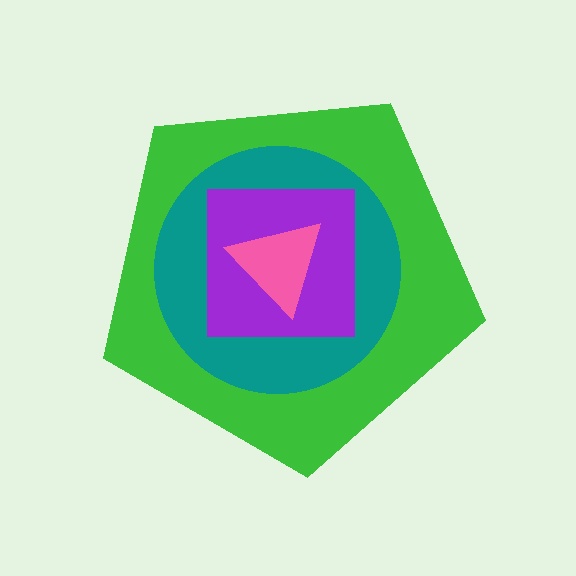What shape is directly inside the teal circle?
The purple square.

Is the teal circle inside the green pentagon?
Yes.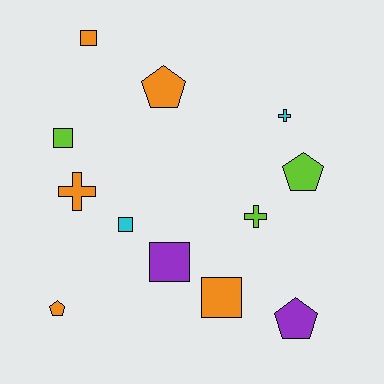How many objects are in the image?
There are 12 objects.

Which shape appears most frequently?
Square, with 5 objects.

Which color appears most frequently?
Orange, with 5 objects.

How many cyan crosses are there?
There is 1 cyan cross.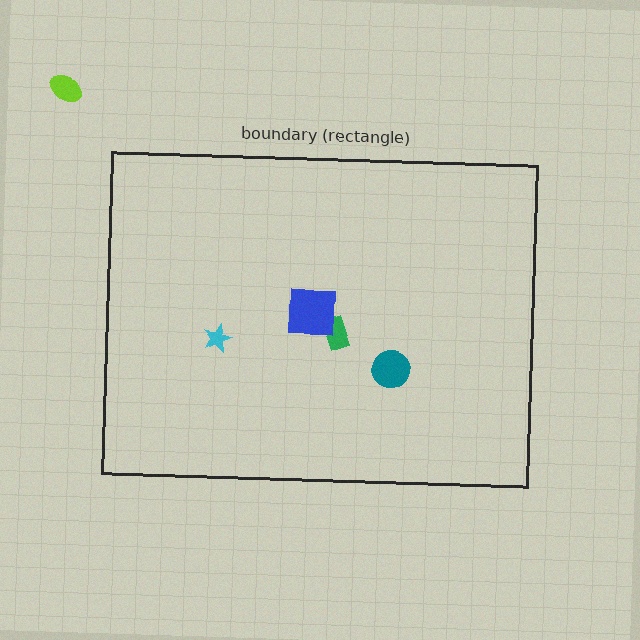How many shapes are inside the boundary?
5 inside, 1 outside.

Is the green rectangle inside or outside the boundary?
Inside.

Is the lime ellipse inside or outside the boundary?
Outside.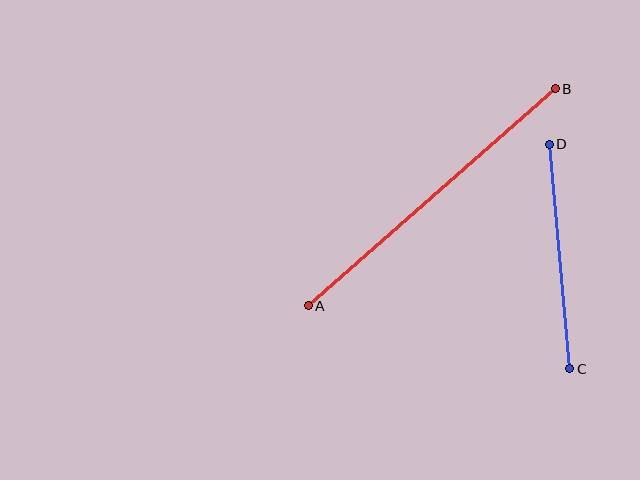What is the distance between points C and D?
The distance is approximately 225 pixels.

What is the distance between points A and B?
The distance is approximately 329 pixels.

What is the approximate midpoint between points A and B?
The midpoint is at approximately (432, 197) pixels.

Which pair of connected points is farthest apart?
Points A and B are farthest apart.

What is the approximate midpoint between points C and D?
The midpoint is at approximately (560, 257) pixels.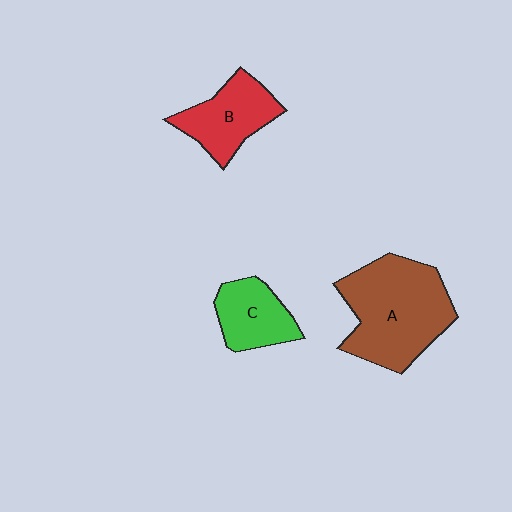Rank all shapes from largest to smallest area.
From largest to smallest: A (brown), B (red), C (green).